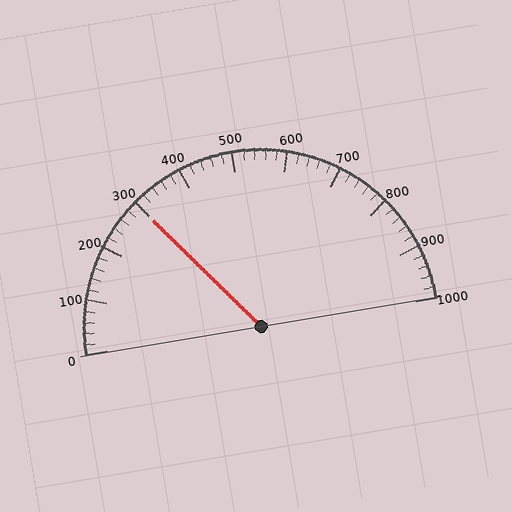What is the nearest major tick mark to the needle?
The nearest major tick mark is 300.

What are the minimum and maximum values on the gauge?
The gauge ranges from 0 to 1000.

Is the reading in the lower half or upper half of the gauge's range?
The reading is in the lower half of the range (0 to 1000).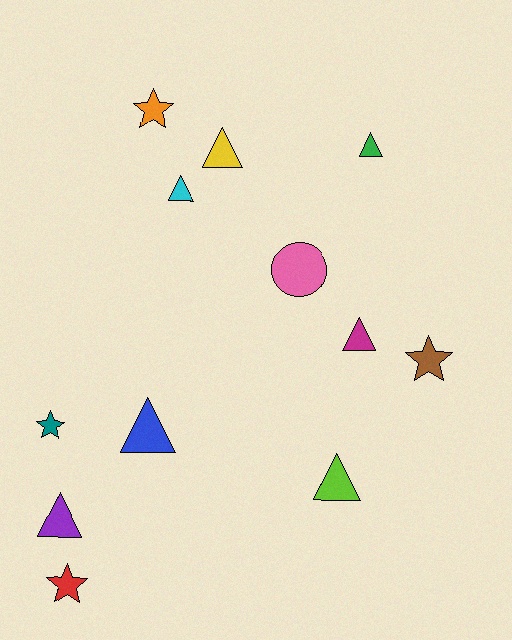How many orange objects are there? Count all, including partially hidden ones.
There is 1 orange object.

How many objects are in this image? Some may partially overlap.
There are 12 objects.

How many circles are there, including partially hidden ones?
There is 1 circle.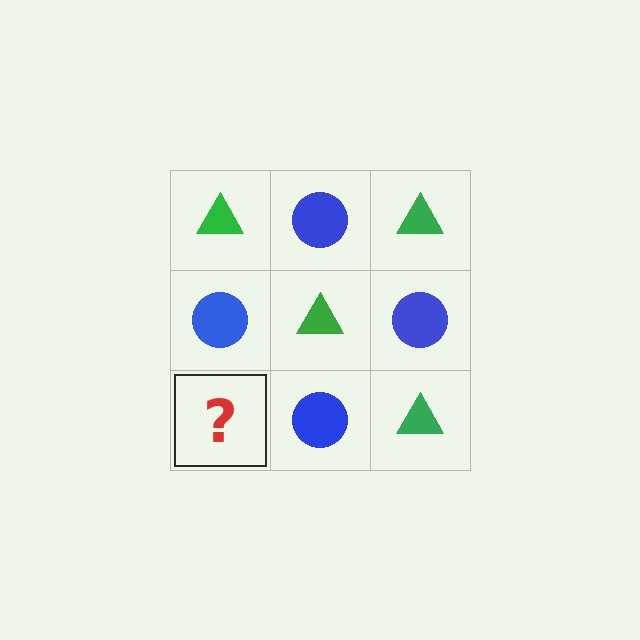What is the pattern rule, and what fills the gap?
The rule is that it alternates green triangle and blue circle in a checkerboard pattern. The gap should be filled with a green triangle.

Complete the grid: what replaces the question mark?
The question mark should be replaced with a green triangle.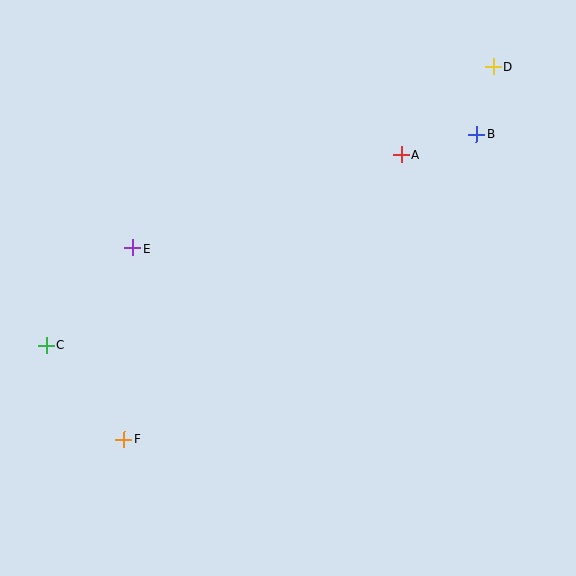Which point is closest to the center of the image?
Point E at (133, 248) is closest to the center.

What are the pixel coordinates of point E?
Point E is at (133, 248).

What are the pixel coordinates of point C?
Point C is at (46, 346).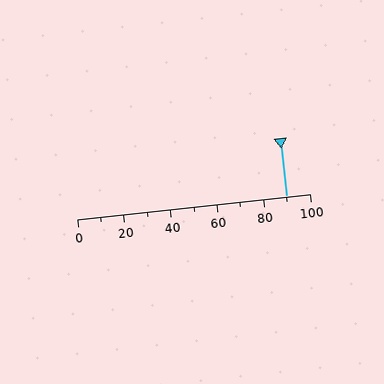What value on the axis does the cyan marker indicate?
The marker indicates approximately 90.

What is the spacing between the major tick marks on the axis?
The major ticks are spaced 20 apart.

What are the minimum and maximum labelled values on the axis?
The axis runs from 0 to 100.